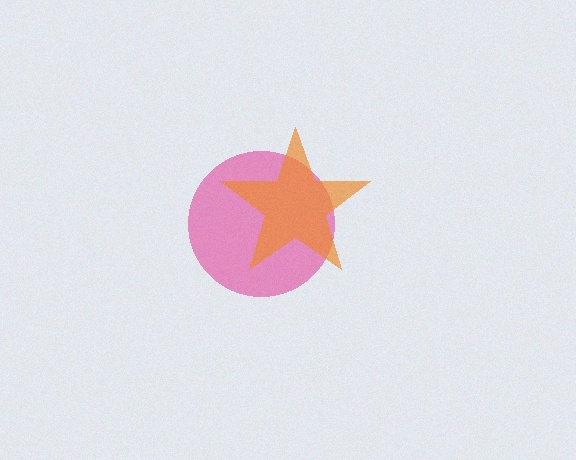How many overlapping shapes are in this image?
There are 2 overlapping shapes in the image.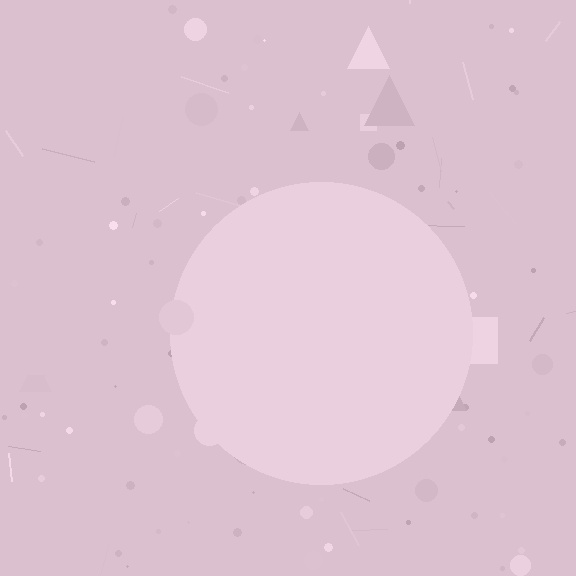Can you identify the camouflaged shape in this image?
The camouflaged shape is a circle.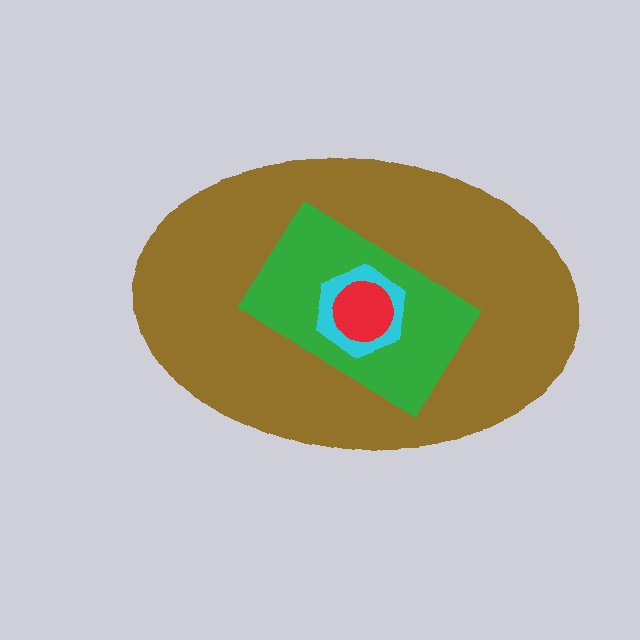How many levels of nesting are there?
4.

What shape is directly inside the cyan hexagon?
The red circle.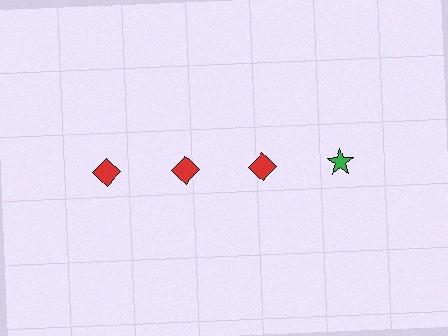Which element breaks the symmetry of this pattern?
The green star in the top row, second from right column breaks the symmetry. All other shapes are red diamonds.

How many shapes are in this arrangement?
There are 4 shapes arranged in a grid pattern.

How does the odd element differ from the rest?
It differs in both color (green instead of red) and shape (star instead of diamond).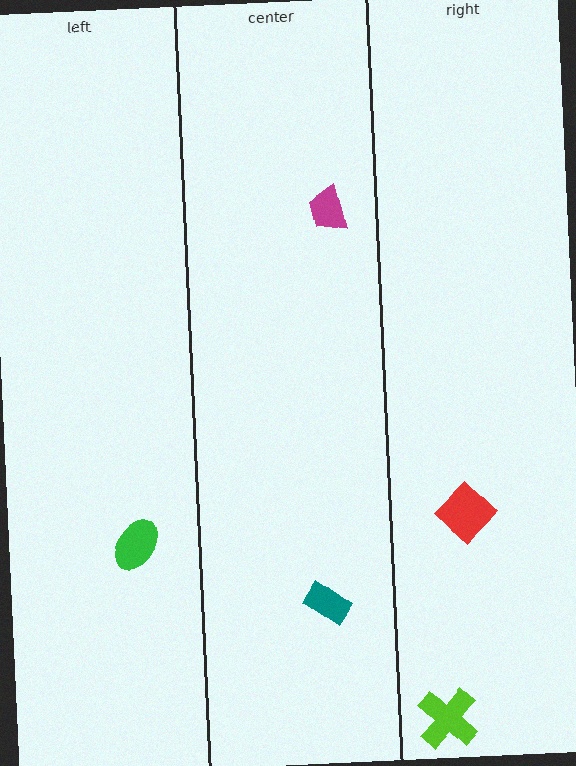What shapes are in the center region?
The teal rectangle, the magenta trapezoid.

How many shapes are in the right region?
2.